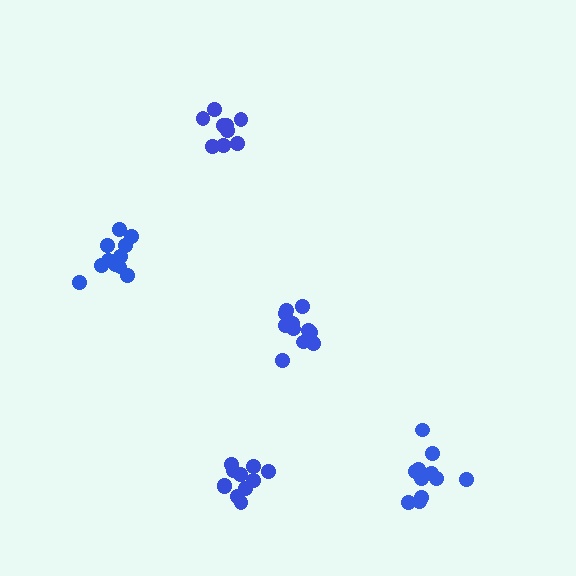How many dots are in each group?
Group 1: 9 dots, Group 2: 11 dots, Group 3: 11 dots, Group 4: 11 dots, Group 5: 11 dots (53 total).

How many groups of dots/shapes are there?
There are 5 groups.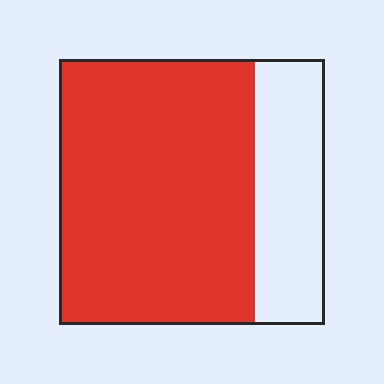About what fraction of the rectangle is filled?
About three quarters (3/4).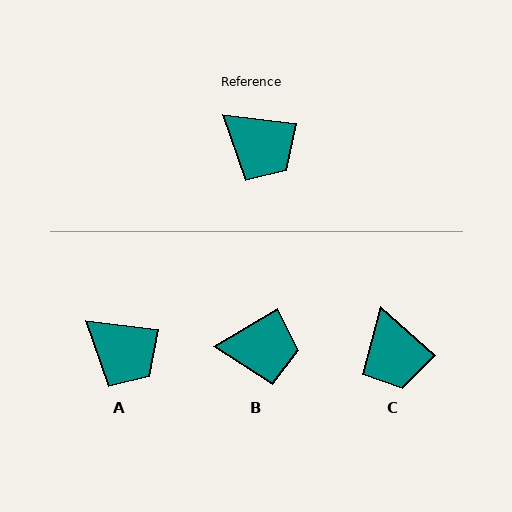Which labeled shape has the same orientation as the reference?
A.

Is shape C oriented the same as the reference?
No, it is off by about 34 degrees.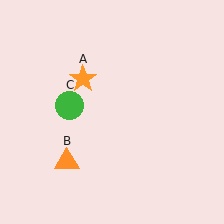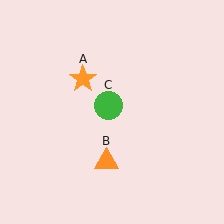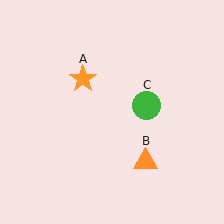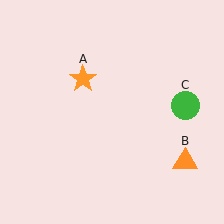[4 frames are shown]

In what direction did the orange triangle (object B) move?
The orange triangle (object B) moved right.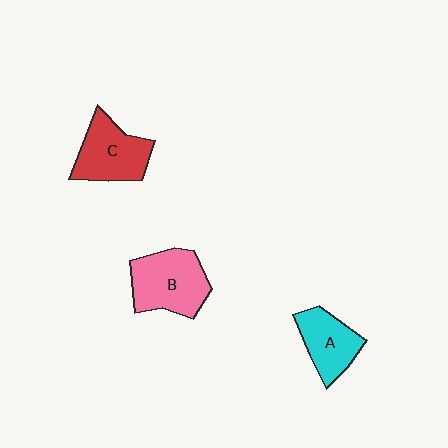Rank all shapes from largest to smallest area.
From largest to smallest: B (pink), C (red), A (cyan).